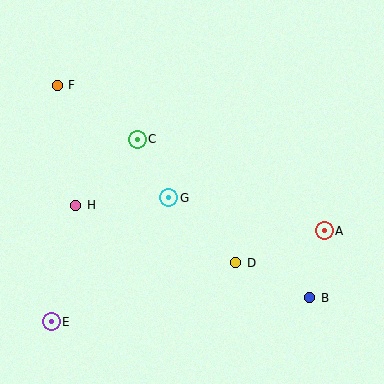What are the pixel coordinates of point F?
Point F is at (57, 85).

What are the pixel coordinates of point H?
Point H is at (76, 205).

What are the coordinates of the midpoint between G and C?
The midpoint between G and C is at (153, 168).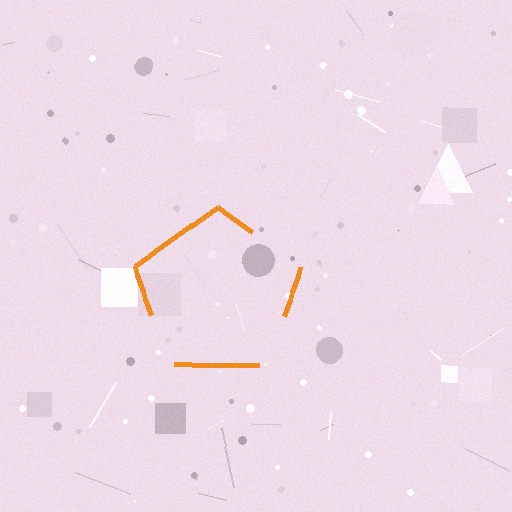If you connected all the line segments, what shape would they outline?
They would outline a pentagon.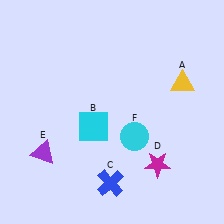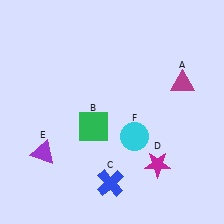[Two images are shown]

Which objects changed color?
A changed from yellow to magenta. B changed from cyan to green.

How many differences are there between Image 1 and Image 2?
There are 2 differences between the two images.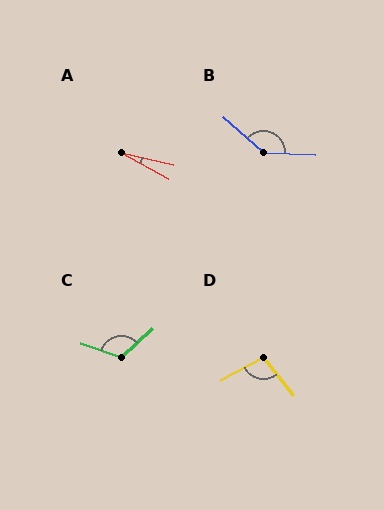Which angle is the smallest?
A, at approximately 15 degrees.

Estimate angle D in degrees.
Approximately 100 degrees.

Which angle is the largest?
B, at approximately 141 degrees.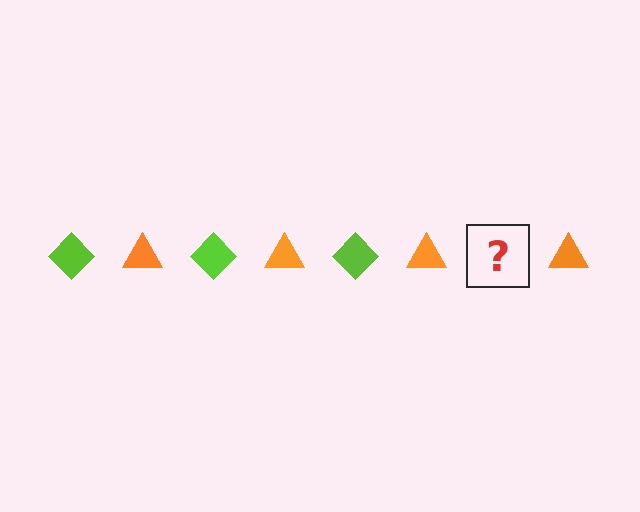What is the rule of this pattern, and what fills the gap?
The rule is that the pattern alternates between lime diamond and orange triangle. The gap should be filled with a lime diamond.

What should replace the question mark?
The question mark should be replaced with a lime diamond.